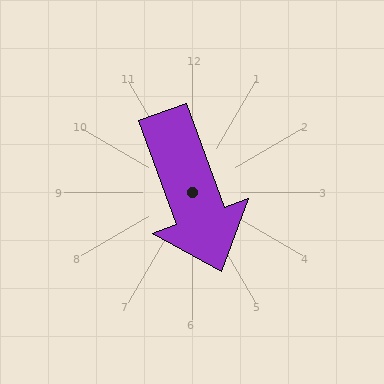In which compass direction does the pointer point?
South.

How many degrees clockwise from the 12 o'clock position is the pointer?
Approximately 160 degrees.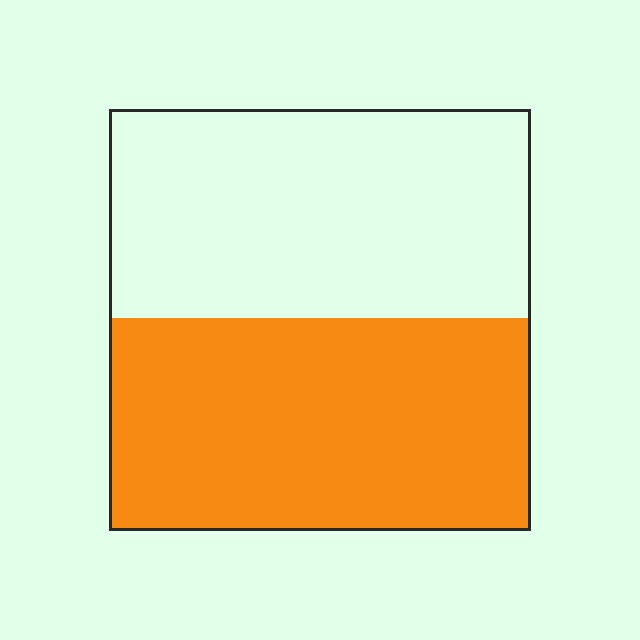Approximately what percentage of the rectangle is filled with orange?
Approximately 50%.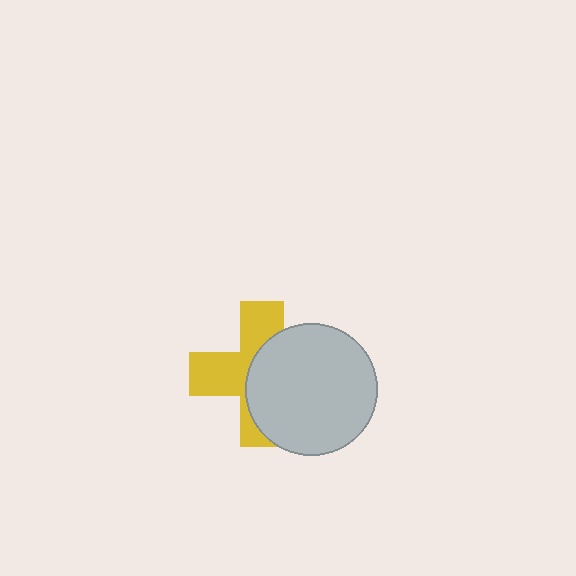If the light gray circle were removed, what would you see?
You would see the complete yellow cross.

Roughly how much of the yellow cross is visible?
About half of it is visible (roughly 49%).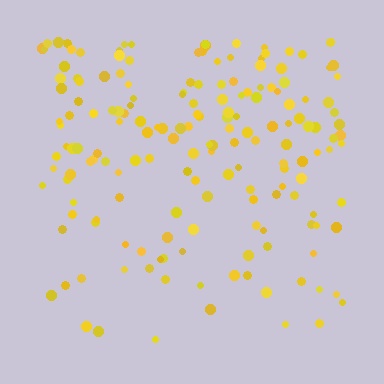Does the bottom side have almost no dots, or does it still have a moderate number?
Still a moderate number, just noticeably fewer than the top.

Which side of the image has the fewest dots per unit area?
The bottom.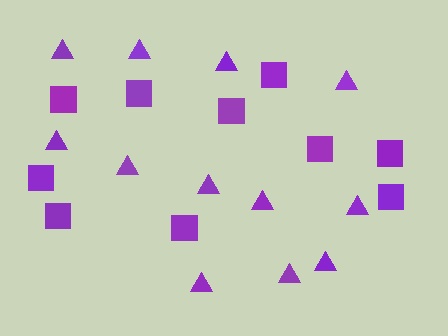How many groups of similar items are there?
There are 2 groups: one group of triangles (12) and one group of squares (10).